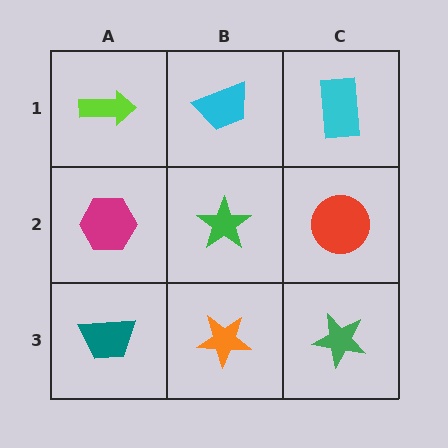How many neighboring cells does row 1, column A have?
2.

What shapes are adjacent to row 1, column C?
A red circle (row 2, column C), a cyan trapezoid (row 1, column B).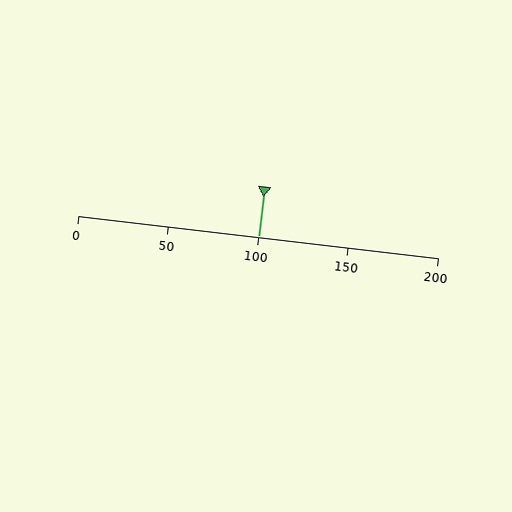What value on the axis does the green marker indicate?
The marker indicates approximately 100.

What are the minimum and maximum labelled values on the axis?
The axis runs from 0 to 200.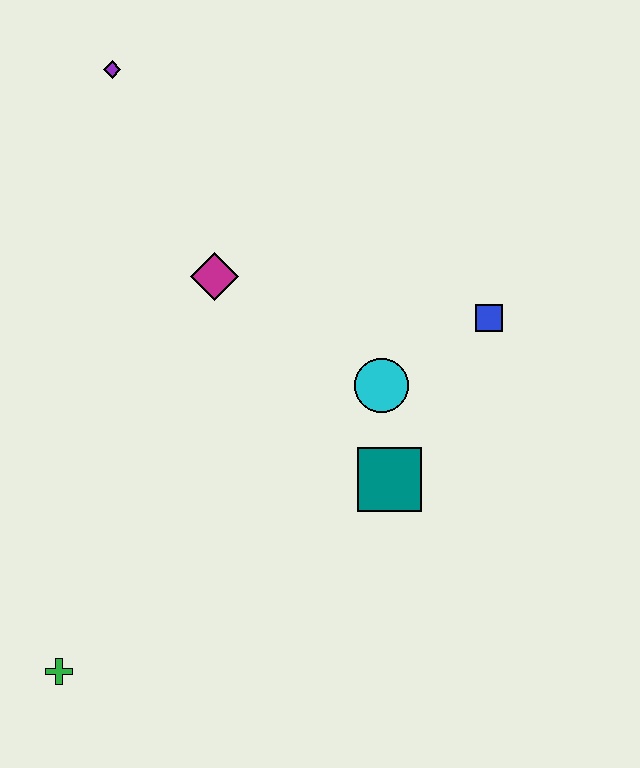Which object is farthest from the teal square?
The purple diamond is farthest from the teal square.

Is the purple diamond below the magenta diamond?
No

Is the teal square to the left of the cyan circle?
No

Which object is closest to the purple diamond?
The magenta diamond is closest to the purple diamond.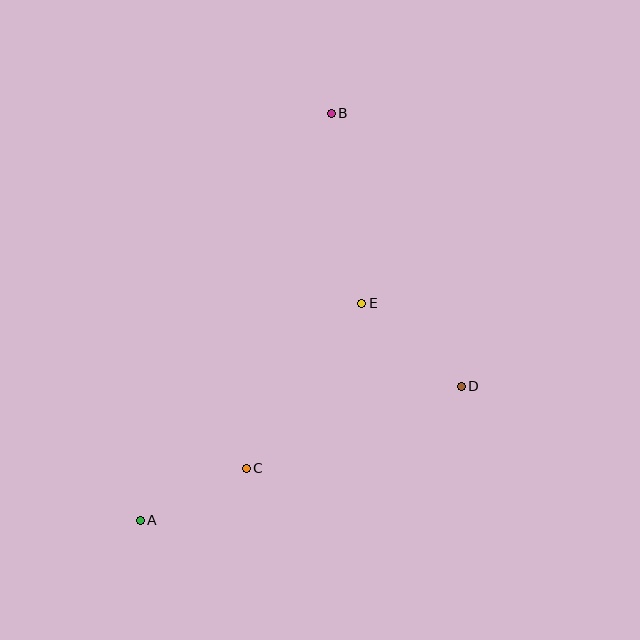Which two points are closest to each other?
Points A and C are closest to each other.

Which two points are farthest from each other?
Points A and B are farthest from each other.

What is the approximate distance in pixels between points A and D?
The distance between A and D is approximately 348 pixels.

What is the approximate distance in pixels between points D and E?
The distance between D and E is approximately 130 pixels.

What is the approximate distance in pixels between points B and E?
The distance between B and E is approximately 192 pixels.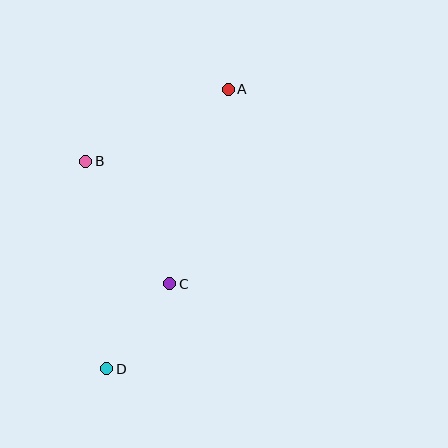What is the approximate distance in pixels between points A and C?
The distance between A and C is approximately 203 pixels.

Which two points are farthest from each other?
Points A and D are farthest from each other.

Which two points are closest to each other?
Points C and D are closest to each other.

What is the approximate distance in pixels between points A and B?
The distance between A and B is approximately 160 pixels.